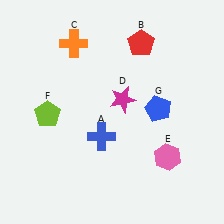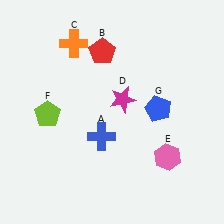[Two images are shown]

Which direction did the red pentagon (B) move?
The red pentagon (B) moved left.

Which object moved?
The red pentagon (B) moved left.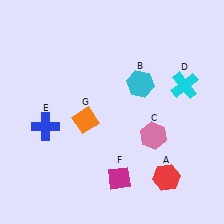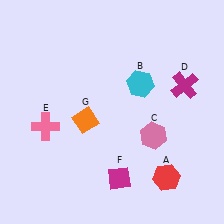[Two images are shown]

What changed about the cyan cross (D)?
In Image 1, D is cyan. In Image 2, it changed to magenta.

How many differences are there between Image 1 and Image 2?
There are 2 differences between the two images.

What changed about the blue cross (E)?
In Image 1, E is blue. In Image 2, it changed to pink.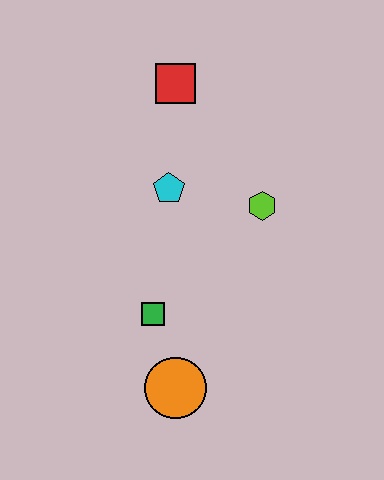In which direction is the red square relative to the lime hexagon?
The red square is above the lime hexagon.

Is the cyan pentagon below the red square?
Yes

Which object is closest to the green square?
The orange circle is closest to the green square.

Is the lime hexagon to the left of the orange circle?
No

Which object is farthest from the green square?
The red square is farthest from the green square.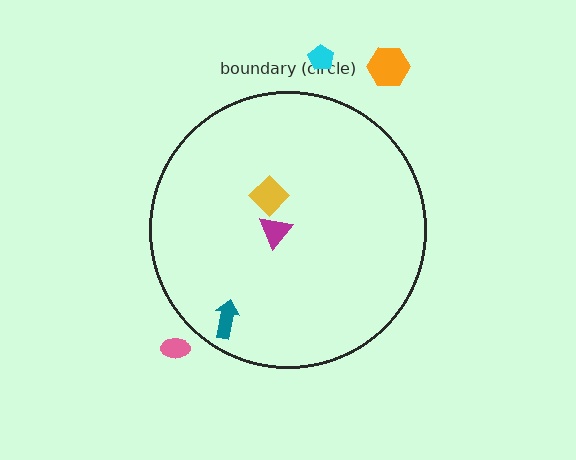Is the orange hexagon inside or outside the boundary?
Outside.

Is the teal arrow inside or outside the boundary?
Inside.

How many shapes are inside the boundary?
3 inside, 3 outside.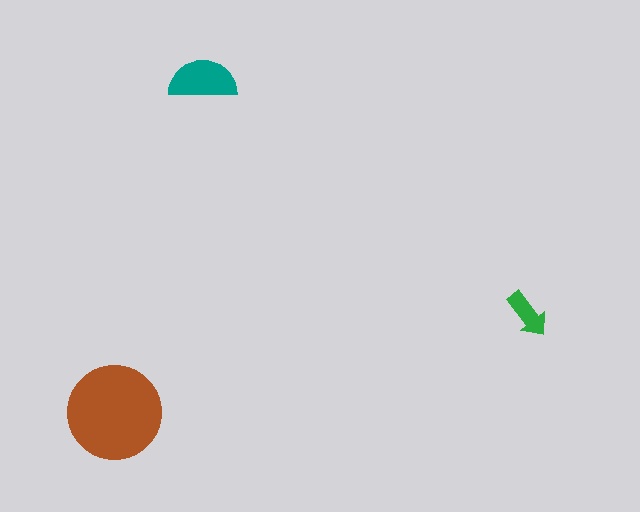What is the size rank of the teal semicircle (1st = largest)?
2nd.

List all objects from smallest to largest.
The green arrow, the teal semicircle, the brown circle.